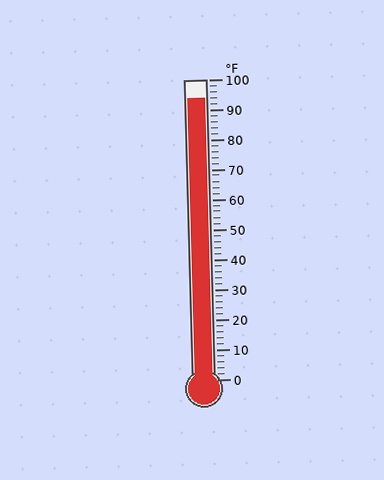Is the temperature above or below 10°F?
The temperature is above 10°F.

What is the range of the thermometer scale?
The thermometer scale ranges from 0°F to 100°F.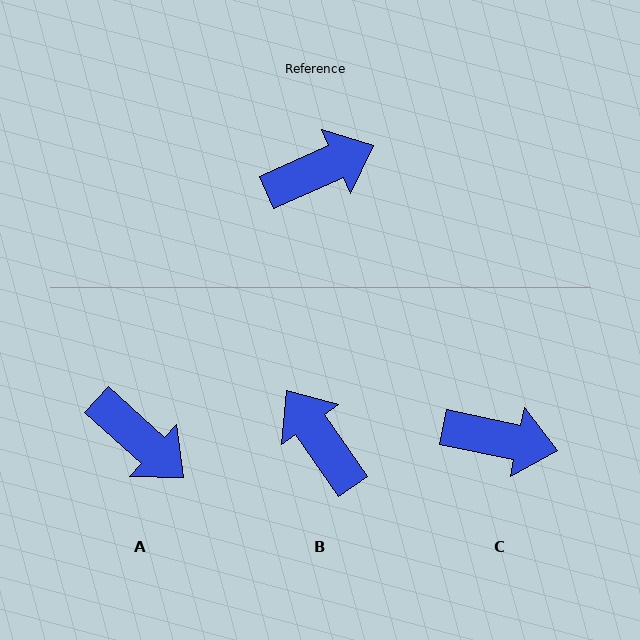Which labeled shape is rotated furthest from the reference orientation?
B, about 101 degrees away.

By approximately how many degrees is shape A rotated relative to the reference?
Approximately 66 degrees clockwise.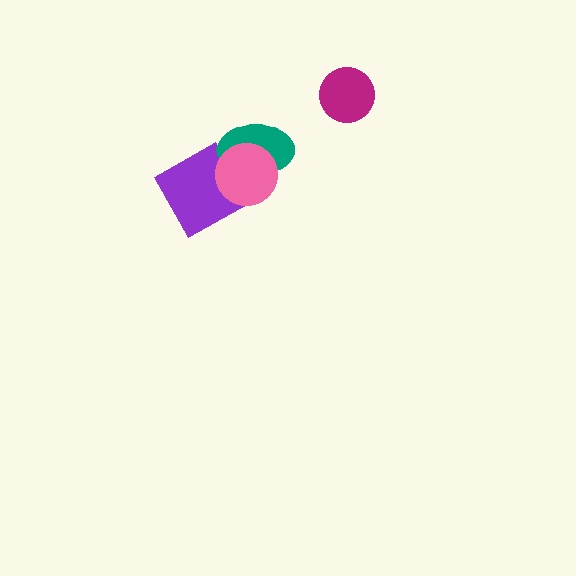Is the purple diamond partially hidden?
Yes, it is partially covered by another shape.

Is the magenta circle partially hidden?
No, no other shape covers it.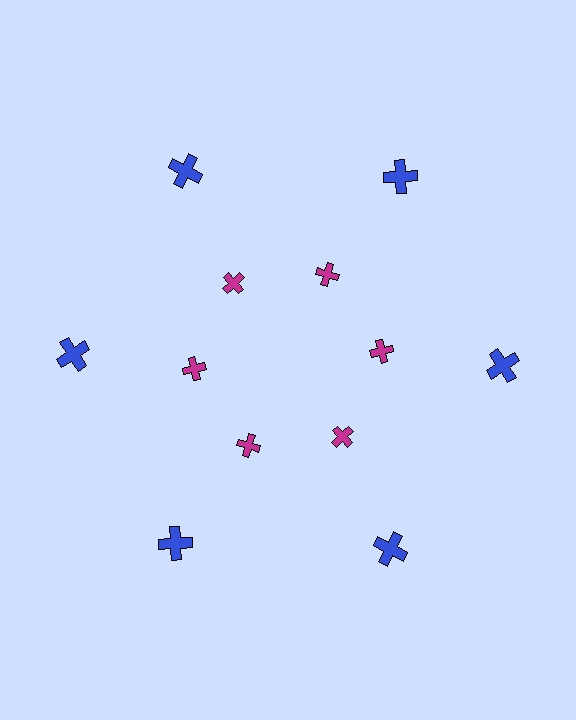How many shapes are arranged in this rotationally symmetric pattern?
There are 12 shapes, arranged in 6 groups of 2.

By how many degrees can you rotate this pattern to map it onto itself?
The pattern maps onto itself every 60 degrees of rotation.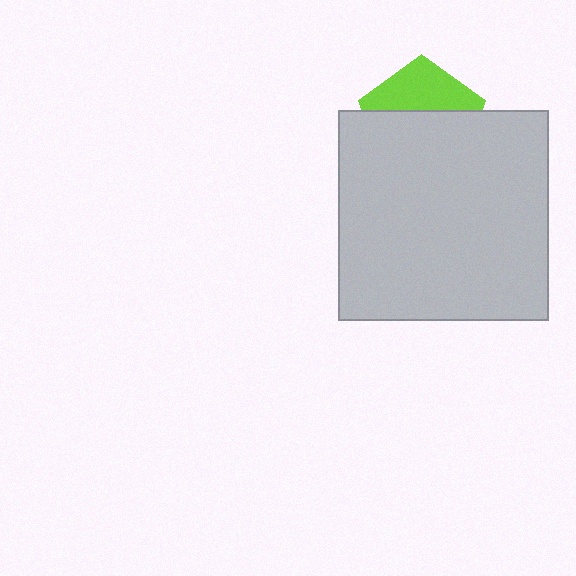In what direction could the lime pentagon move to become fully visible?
The lime pentagon could move up. That would shift it out from behind the light gray square entirely.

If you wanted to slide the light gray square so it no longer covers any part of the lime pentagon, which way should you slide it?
Slide it down — that is the most direct way to separate the two shapes.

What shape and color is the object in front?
The object in front is a light gray square.